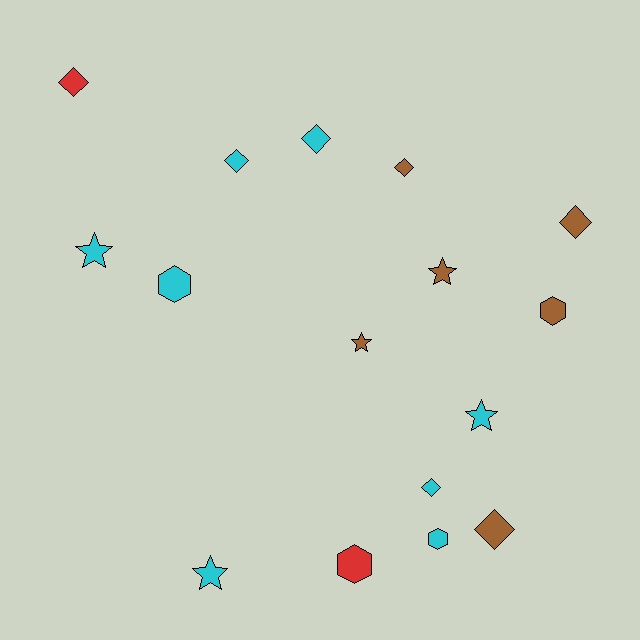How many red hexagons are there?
There is 1 red hexagon.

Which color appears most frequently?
Cyan, with 8 objects.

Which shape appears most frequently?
Diamond, with 7 objects.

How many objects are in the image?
There are 16 objects.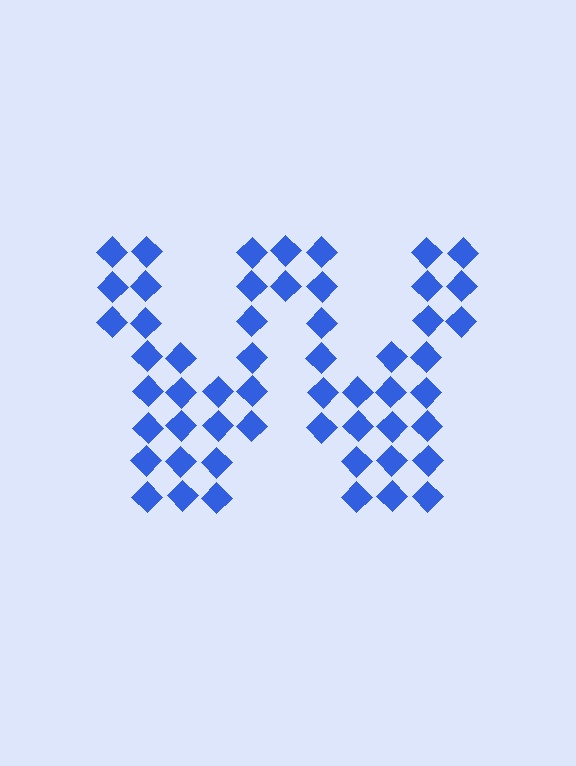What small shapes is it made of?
It is made of small diamonds.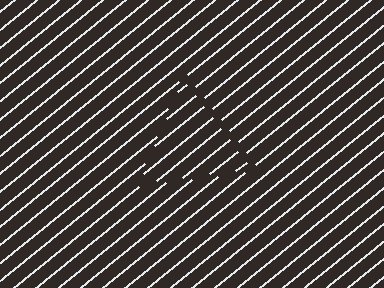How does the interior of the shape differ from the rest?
The interior of the shape contains the same grating, shifted by half a period — the contour is defined by the phase discontinuity where line-ends from the inner and outer gratings abut.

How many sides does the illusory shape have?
3 sides — the line-ends trace a triangle.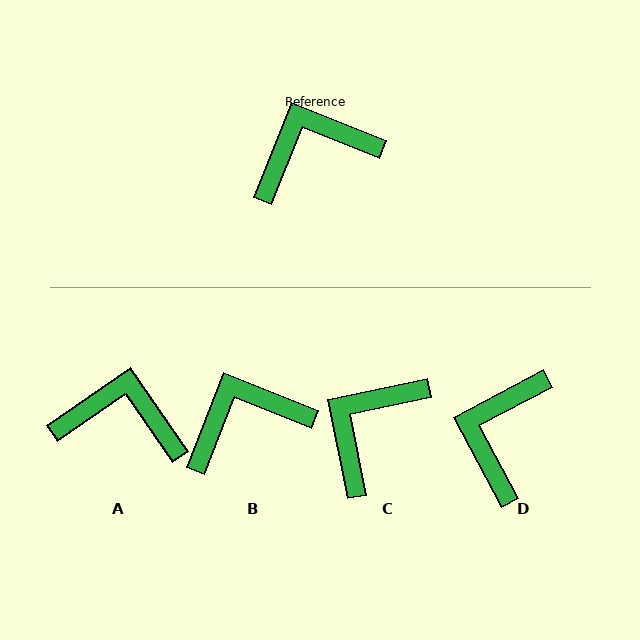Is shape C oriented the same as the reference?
No, it is off by about 33 degrees.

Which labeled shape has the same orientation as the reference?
B.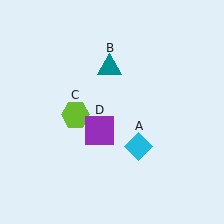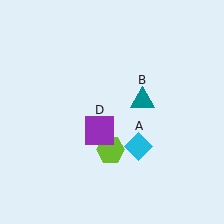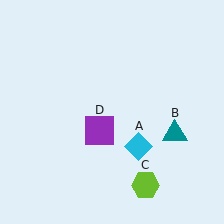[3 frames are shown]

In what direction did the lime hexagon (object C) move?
The lime hexagon (object C) moved down and to the right.